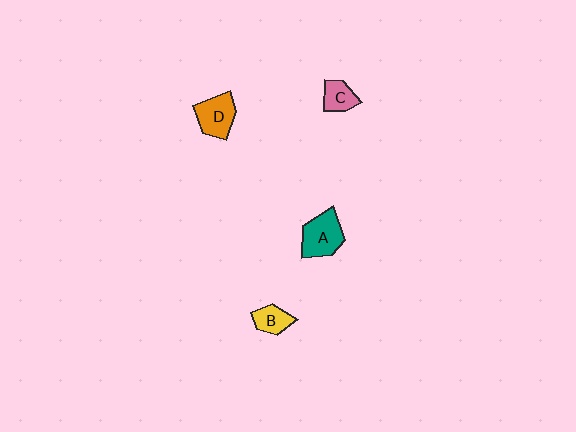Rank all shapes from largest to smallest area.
From largest to smallest: A (teal), D (orange), C (pink), B (yellow).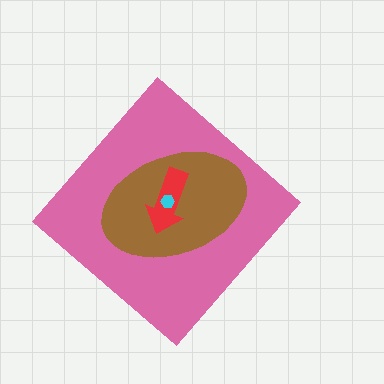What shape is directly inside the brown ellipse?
The red arrow.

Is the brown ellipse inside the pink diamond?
Yes.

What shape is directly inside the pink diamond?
The brown ellipse.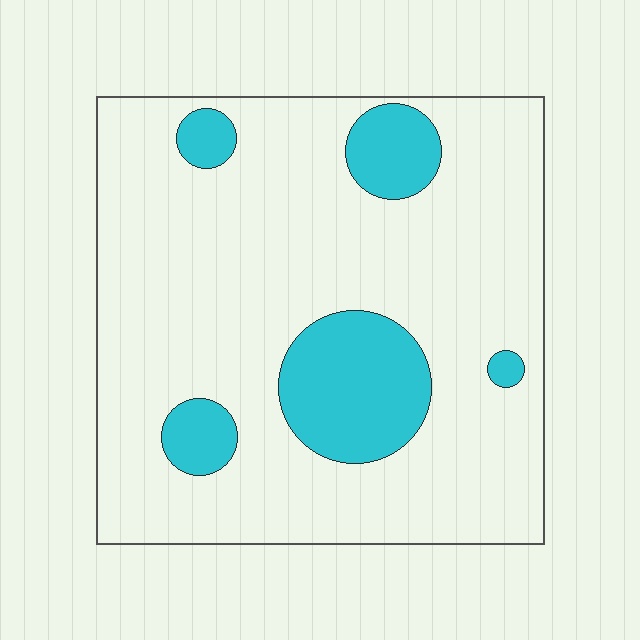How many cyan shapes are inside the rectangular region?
5.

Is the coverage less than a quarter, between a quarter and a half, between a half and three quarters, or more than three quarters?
Less than a quarter.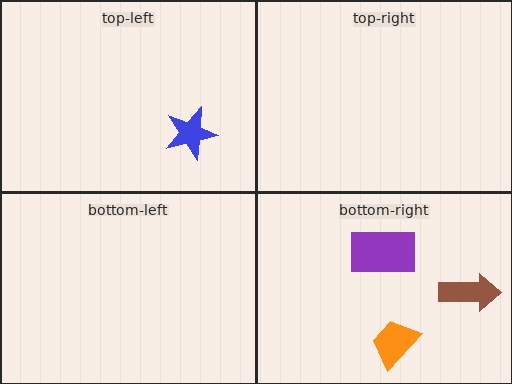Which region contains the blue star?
The top-left region.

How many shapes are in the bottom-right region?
3.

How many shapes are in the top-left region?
1.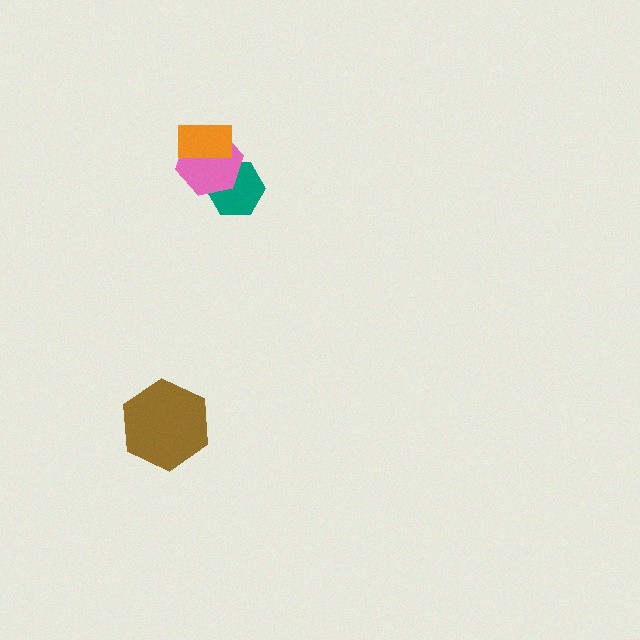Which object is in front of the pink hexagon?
The orange rectangle is in front of the pink hexagon.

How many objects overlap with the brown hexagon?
0 objects overlap with the brown hexagon.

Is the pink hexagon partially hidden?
Yes, it is partially covered by another shape.